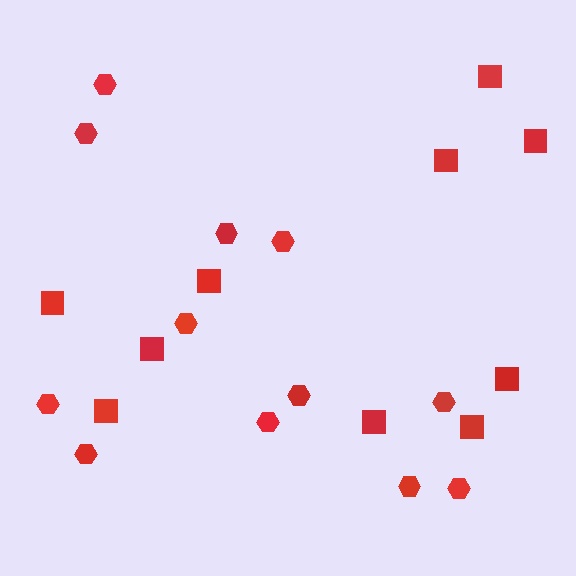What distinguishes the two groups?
There are 2 groups: one group of hexagons (12) and one group of squares (10).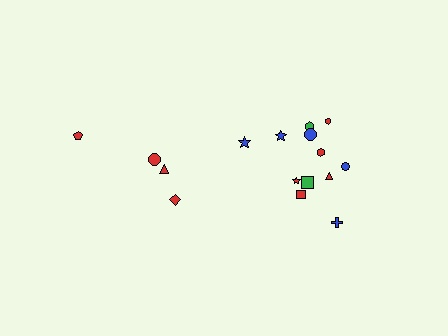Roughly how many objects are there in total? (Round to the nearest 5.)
Roughly 15 objects in total.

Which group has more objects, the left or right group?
The right group.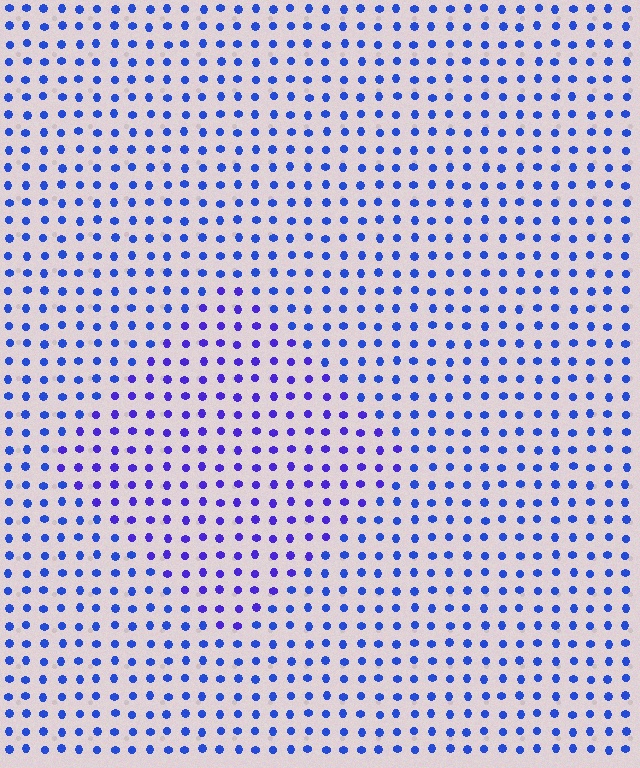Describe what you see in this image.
The image is filled with small blue elements in a uniform arrangement. A diamond-shaped region is visible where the elements are tinted to a slightly different hue, forming a subtle color boundary.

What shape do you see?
I see a diamond.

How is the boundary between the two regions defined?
The boundary is defined purely by a slight shift in hue (about 26 degrees). Spacing, size, and orientation are identical on both sides.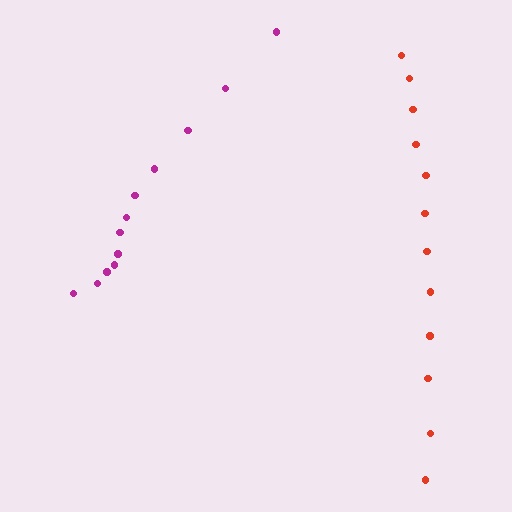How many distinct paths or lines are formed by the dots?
There are 2 distinct paths.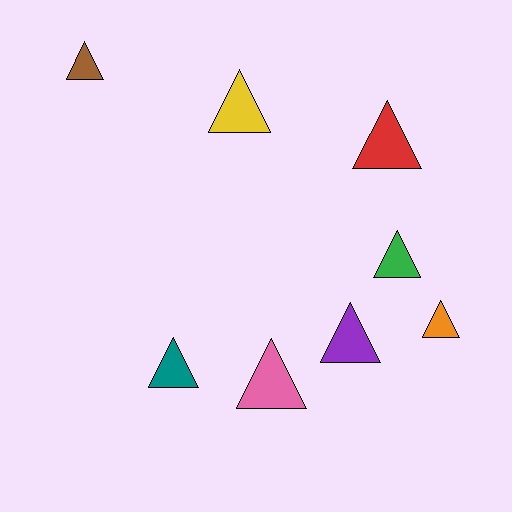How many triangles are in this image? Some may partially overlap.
There are 8 triangles.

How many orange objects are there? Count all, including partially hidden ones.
There is 1 orange object.